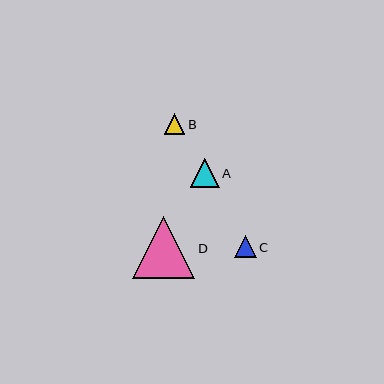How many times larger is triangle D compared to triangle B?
Triangle D is approximately 3.0 times the size of triangle B.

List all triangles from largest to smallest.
From largest to smallest: D, A, C, B.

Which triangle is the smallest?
Triangle B is the smallest with a size of approximately 21 pixels.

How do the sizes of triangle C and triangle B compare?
Triangle C and triangle B are approximately the same size.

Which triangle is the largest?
Triangle D is the largest with a size of approximately 62 pixels.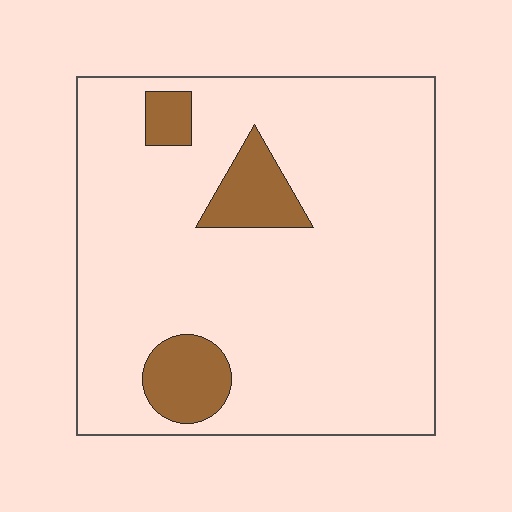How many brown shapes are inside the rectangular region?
3.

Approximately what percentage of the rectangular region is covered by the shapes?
Approximately 10%.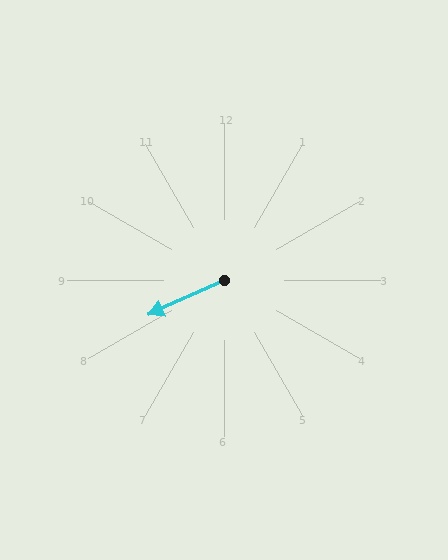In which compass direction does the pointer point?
Southwest.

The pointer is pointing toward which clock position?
Roughly 8 o'clock.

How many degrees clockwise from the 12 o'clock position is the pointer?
Approximately 246 degrees.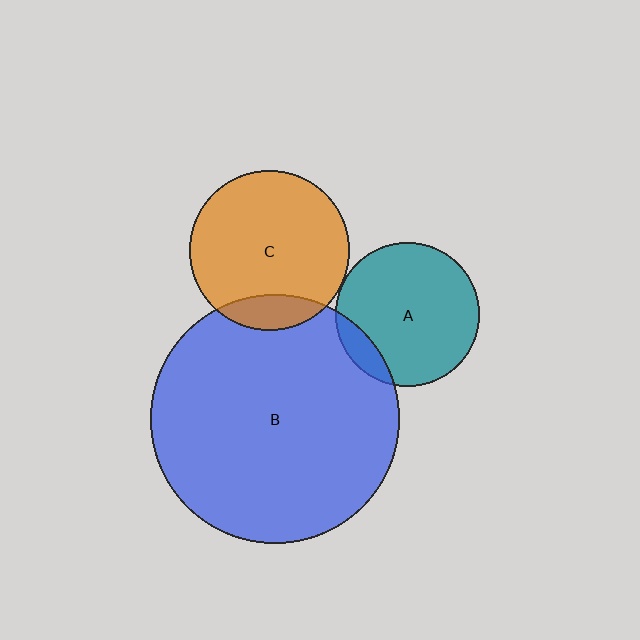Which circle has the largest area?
Circle B (blue).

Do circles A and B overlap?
Yes.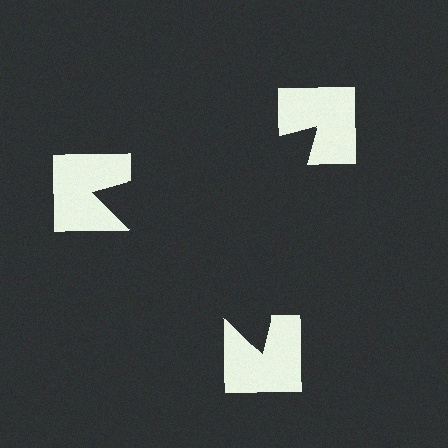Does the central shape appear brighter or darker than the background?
It typically appears slightly darker than the background, even though no actual brightness change is drawn.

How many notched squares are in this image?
There are 3 — one at each vertex of the illusory triangle.